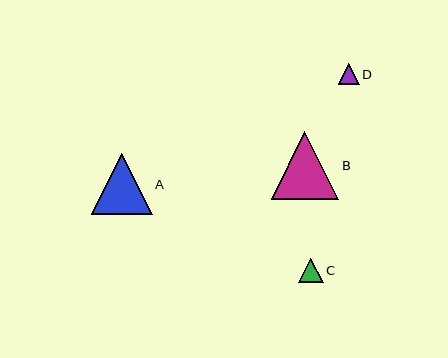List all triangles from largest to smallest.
From largest to smallest: B, A, C, D.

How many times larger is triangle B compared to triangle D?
Triangle B is approximately 3.2 times the size of triangle D.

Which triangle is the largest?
Triangle B is the largest with a size of approximately 68 pixels.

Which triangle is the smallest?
Triangle D is the smallest with a size of approximately 21 pixels.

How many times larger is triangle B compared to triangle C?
Triangle B is approximately 2.7 times the size of triangle C.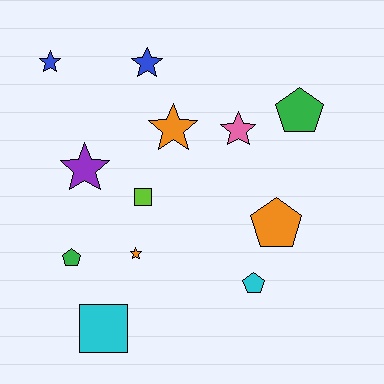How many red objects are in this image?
There are no red objects.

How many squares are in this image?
There are 2 squares.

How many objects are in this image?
There are 12 objects.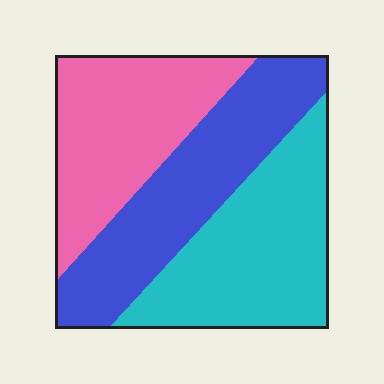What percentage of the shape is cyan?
Cyan takes up between a third and a half of the shape.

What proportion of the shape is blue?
Blue covers around 35% of the shape.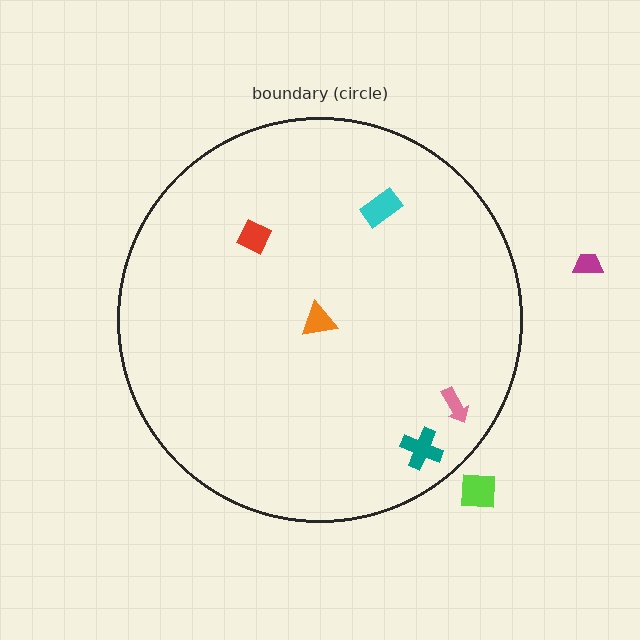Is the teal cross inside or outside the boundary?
Inside.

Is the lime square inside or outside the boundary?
Outside.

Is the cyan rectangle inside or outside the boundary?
Inside.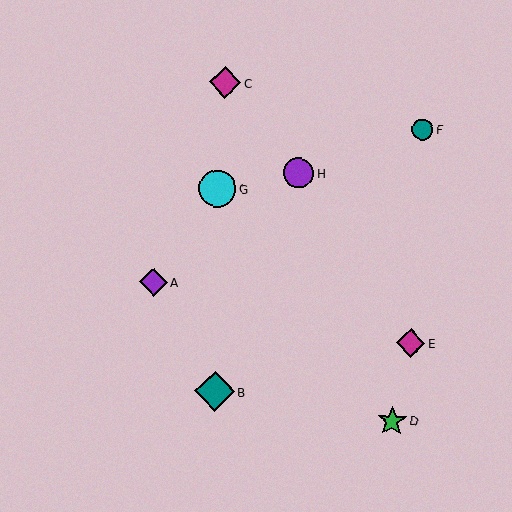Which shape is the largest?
The teal diamond (labeled B) is the largest.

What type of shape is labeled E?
Shape E is a magenta diamond.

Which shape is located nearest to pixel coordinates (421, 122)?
The teal circle (labeled F) at (422, 130) is nearest to that location.